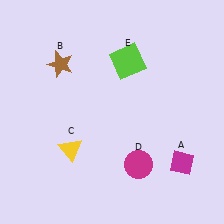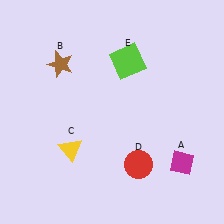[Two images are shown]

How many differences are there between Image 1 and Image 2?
There is 1 difference between the two images.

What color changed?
The circle (D) changed from magenta in Image 1 to red in Image 2.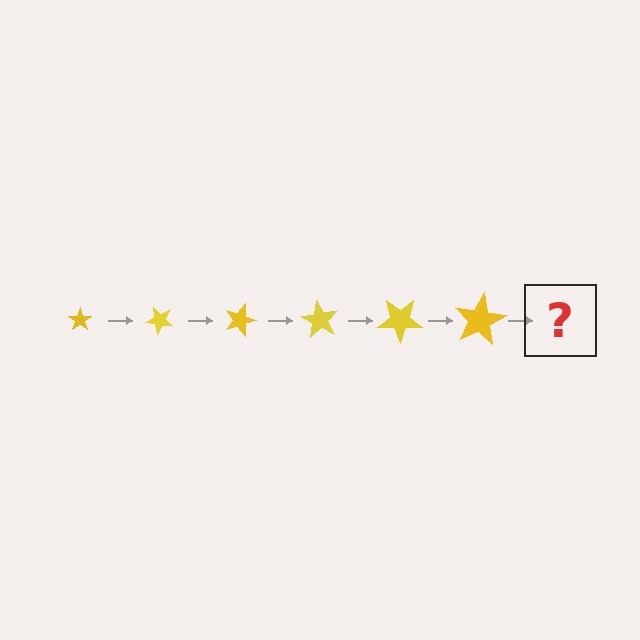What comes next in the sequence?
The next element should be a star, larger than the previous one and rotated 270 degrees from the start.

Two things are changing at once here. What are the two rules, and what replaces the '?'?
The two rules are that the star grows larger each step and it rotates 45 degrees each step. The '?' should be a star, larger than the previous one and rotated 270 degrees from the start.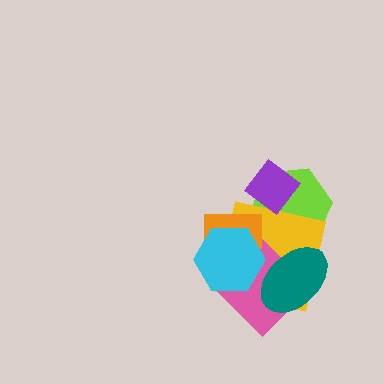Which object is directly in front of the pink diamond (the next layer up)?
The orange rectangle is directly in front of the pink diamond.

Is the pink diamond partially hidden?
Yes, it is partially covered by another shape.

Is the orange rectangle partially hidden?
Yes, it is partially covered by another shape.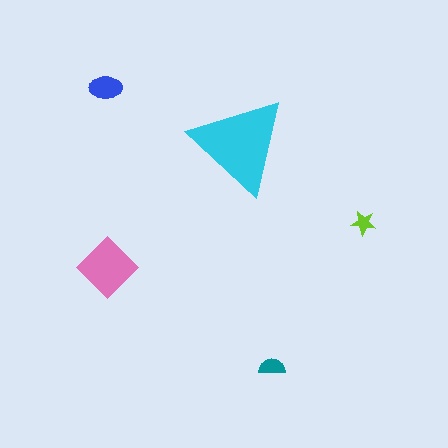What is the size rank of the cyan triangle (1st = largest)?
1st.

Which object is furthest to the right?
The lime star is rightmost.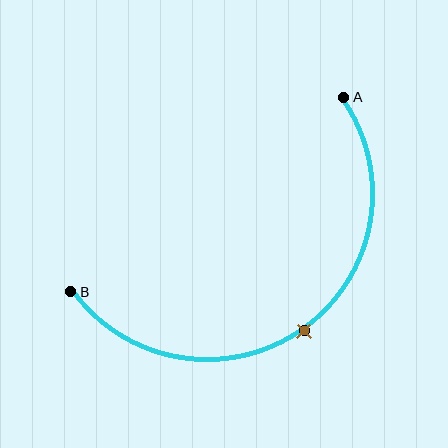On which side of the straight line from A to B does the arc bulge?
The arc bulges below and to the right of the straight line connecting A and B.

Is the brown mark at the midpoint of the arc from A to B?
Yes. The brown mark lies on the arc at equal arc-length from both A and B — it is the arc midpoint.